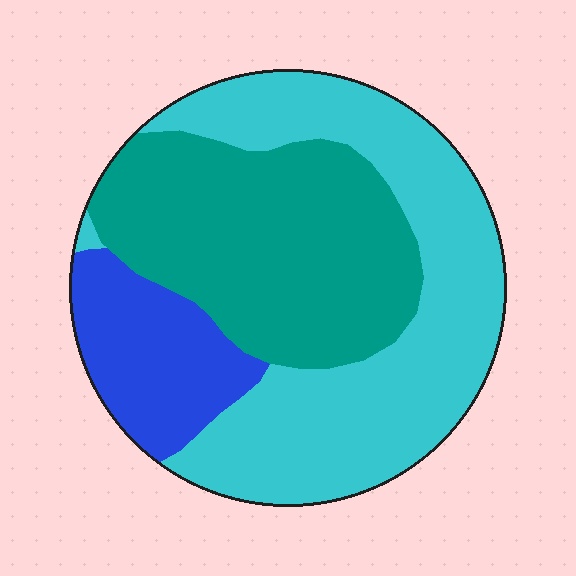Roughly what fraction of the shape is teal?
Teal covers about 40% of the shape.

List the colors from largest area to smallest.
From largest to smallest: cyan, teal, blue.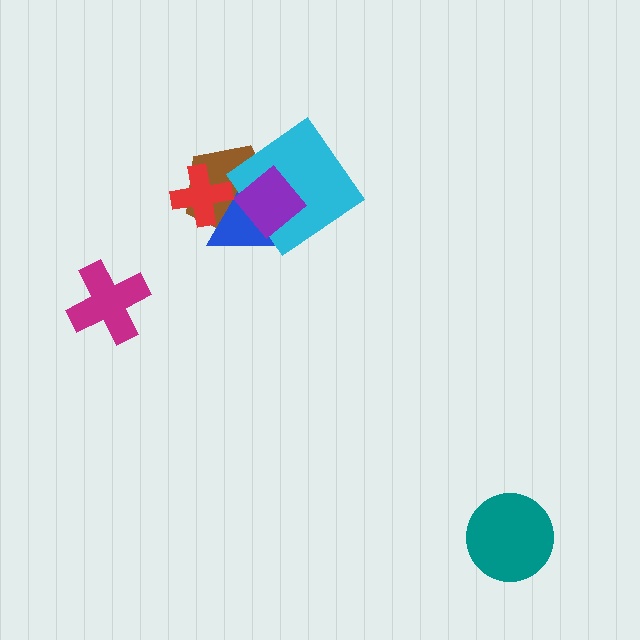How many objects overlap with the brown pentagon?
4 objects overlap with the brown pentagon.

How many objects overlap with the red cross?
2 objects overlap with the red cross.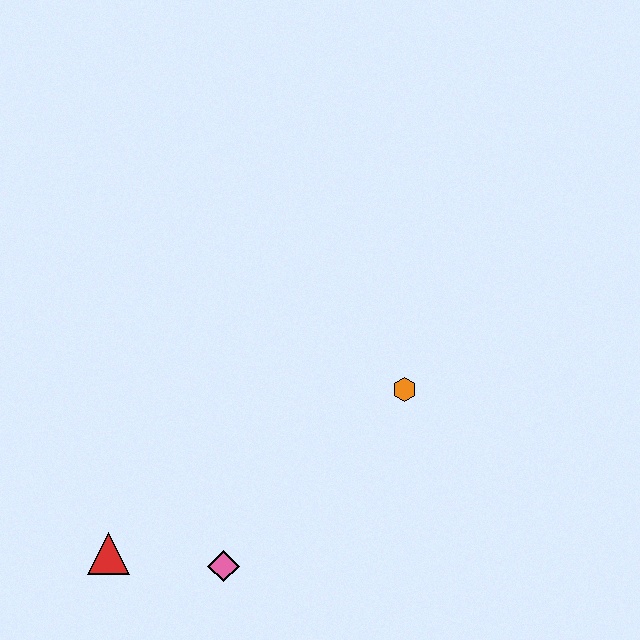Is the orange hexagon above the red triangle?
Yes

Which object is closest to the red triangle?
The pink diamond is closest to the red triangle.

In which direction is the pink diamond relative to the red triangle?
The pink diamond is to the right of the red triangle.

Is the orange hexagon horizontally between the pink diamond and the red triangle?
No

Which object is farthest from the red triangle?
The orange hexagon is farthest from the red triangle.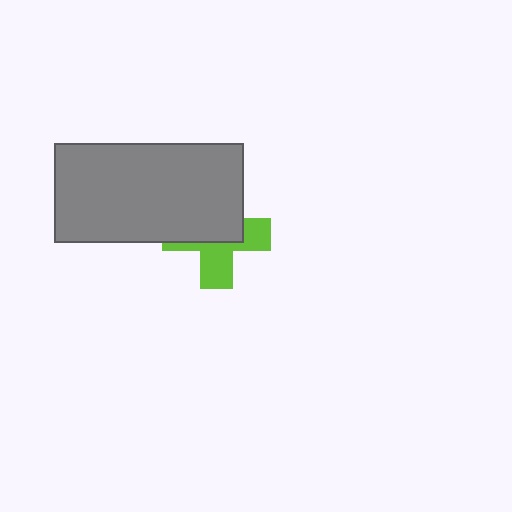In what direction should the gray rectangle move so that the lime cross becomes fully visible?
The gray rectangle should move up. That is the shortest direction to clear the overlap and leave the lime cross fully visible.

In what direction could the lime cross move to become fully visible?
The lime cross could move down. That would shift it out from behind the gray rectangle entirely.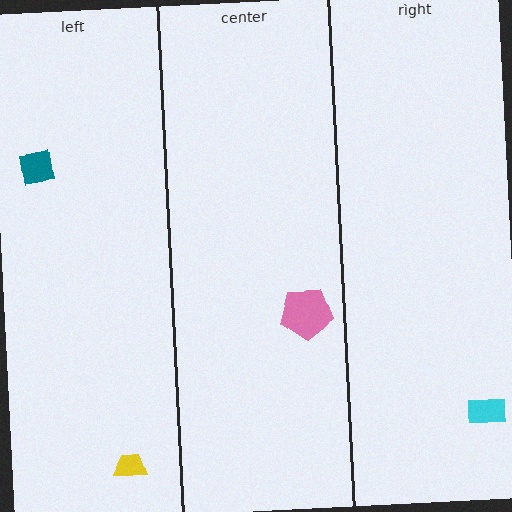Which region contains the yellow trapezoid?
The left region.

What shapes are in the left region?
The teal square, the yellow trapezoid.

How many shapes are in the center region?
1.